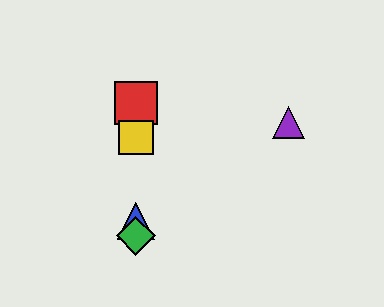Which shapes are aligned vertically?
The red square, the blue triangle, the green diamond, the yellow square are aligned vertically.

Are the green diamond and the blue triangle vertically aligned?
Yes, both are at x≈136.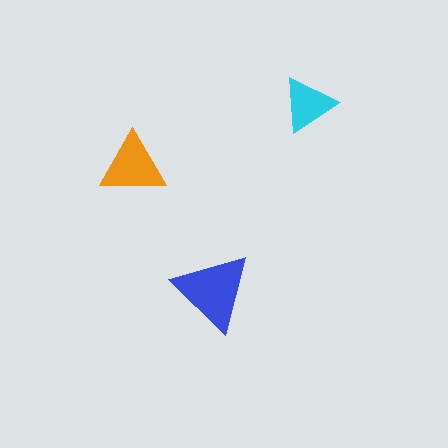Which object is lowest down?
The blue triangle is bottommost.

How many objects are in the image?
There are 3 objects in the image.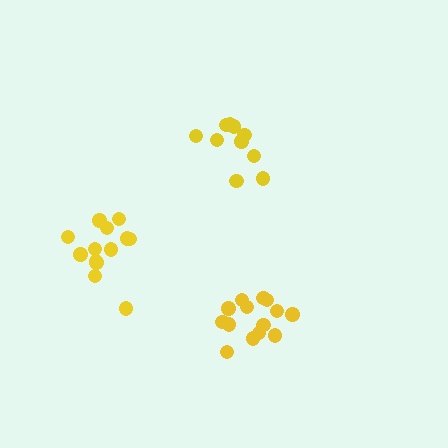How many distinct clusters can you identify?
There are 3 distinct clusters.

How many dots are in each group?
Group 1: 10 dots, Group 2: 14 dots, Group 3: 13 dots (37 total).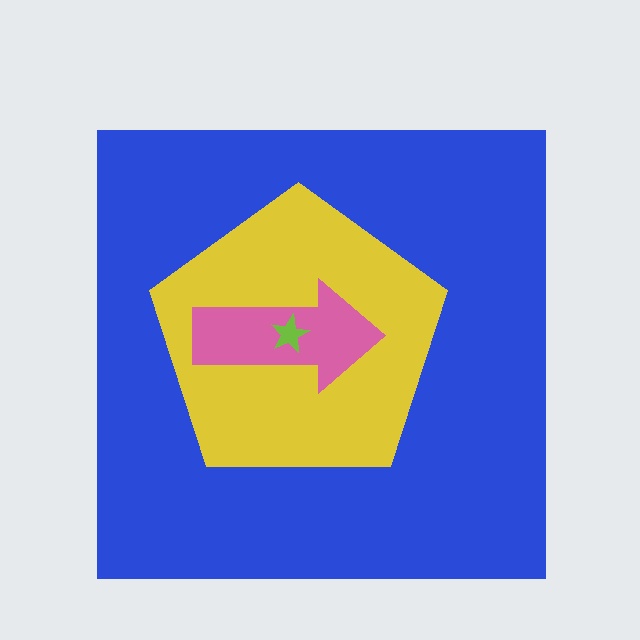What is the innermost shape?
The lime star.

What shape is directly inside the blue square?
The yellow pentagon.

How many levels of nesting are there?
4.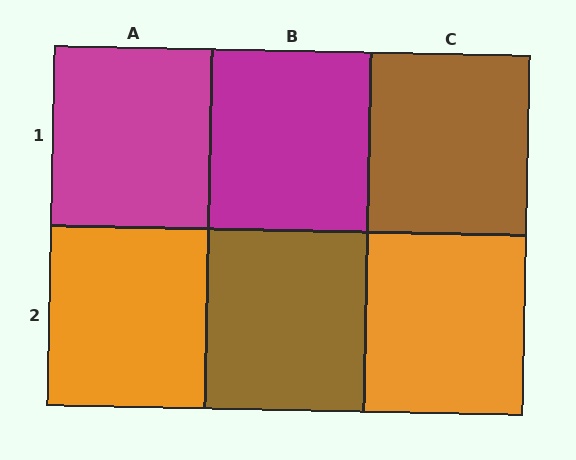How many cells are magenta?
2 cells are magenta.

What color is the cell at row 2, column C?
Orange.